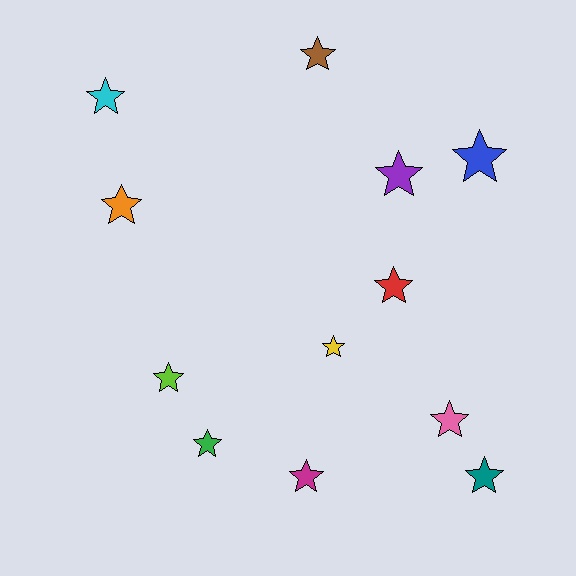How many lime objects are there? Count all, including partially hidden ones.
There is 1 lime object.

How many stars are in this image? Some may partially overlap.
There are 12 stars.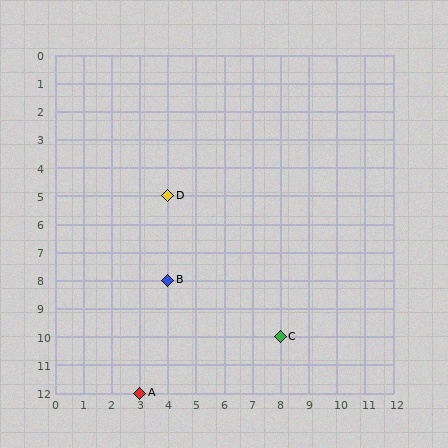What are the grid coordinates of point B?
Point B is at grid coordinates (4, 8).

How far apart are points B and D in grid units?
Points B and D are 3 rows apart.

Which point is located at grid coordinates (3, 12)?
Point A is at (3, 12).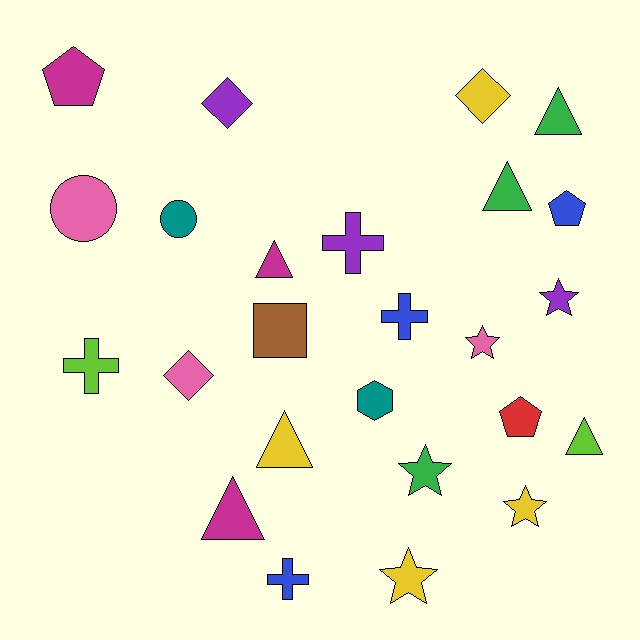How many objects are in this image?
There are 25 objects.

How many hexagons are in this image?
There is 1 hexagon.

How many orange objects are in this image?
There are no orange objects.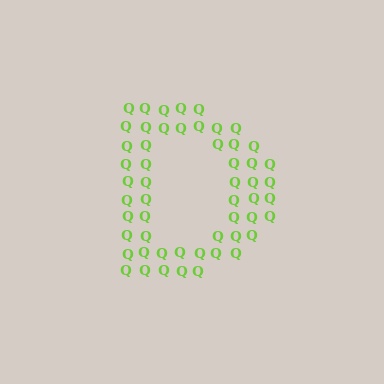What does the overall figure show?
The overall figure shows the letter D.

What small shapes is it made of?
It is made of small letter Q's.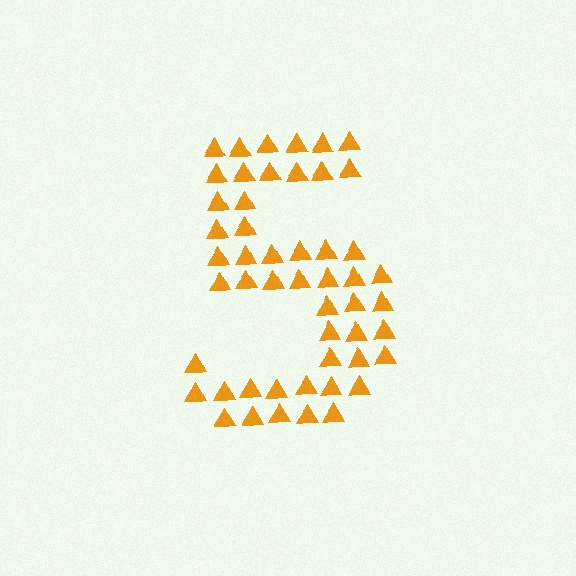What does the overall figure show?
The overall figure shows the digit 5.